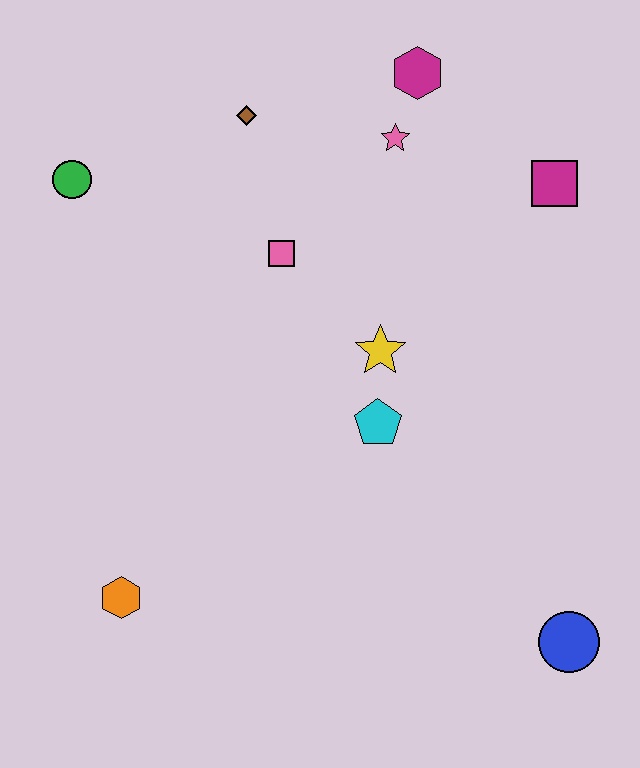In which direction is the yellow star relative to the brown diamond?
The yellow star is below the brown diamond.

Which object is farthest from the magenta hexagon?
The orange hexagon is farthest from the magenta hexagon.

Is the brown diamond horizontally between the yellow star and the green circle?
Yes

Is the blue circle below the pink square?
Yes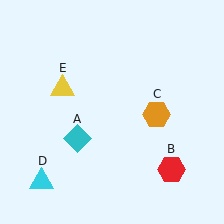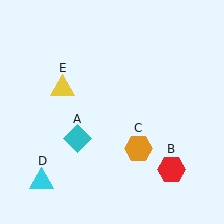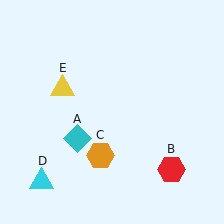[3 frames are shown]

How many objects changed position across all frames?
1 object changed position: orange hexagon (object C).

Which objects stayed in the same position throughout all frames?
Cyan diamond (object A) and red hexagon (object B) and cyan triangle (object D) and yellow triangle (object E) remained stationary.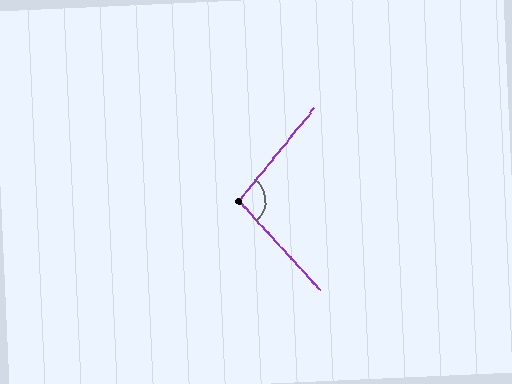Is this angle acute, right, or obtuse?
It is obtuse.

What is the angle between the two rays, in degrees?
Approximately 98 degrees.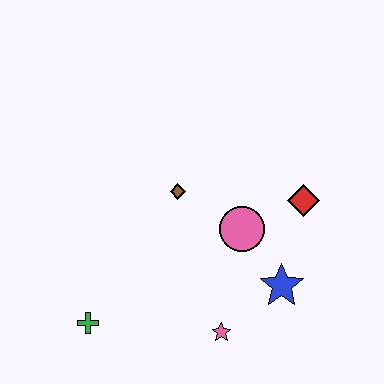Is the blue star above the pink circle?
No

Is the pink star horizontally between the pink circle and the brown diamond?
Yes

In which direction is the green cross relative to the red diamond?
The green cross is to the left of the red diamond.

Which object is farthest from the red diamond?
The green cross is farthest from the red diamond.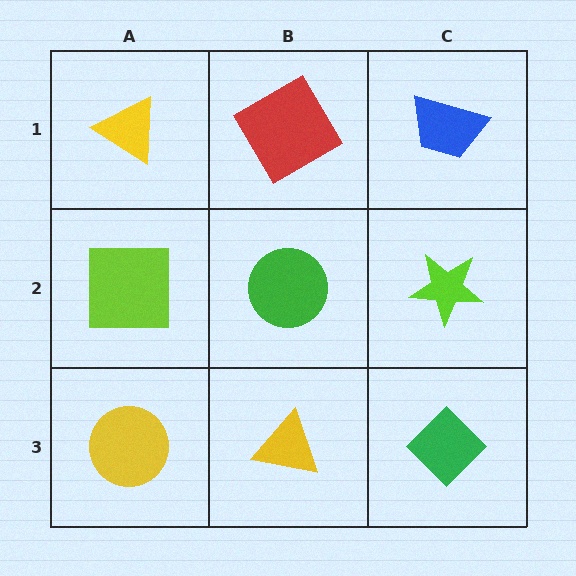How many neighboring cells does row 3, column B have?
3.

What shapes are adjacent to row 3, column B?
A green circle (row 2, column B), a yellow circle (row 3, column A), a green diamond (row 3, column C).